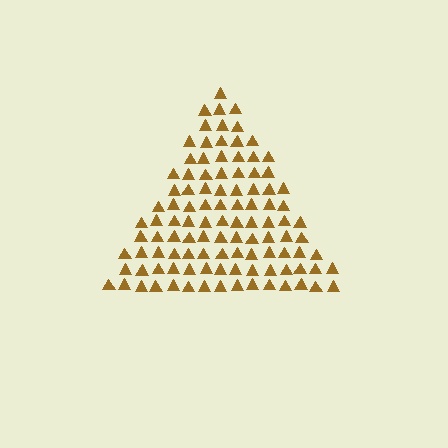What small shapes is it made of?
It is made of small triangles.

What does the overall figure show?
The overall figure shows a triangle.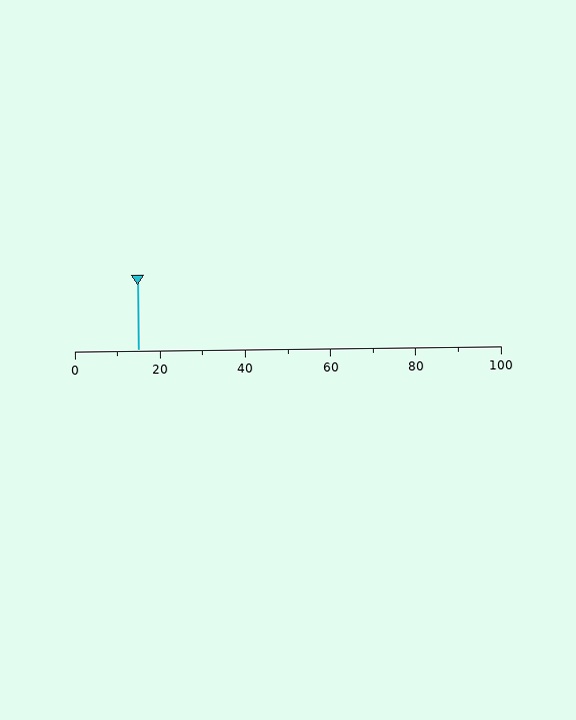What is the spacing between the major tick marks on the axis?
The major ticks are spaced 20 apart.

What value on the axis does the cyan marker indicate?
The marker indicates approximately 15.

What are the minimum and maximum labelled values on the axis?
The axis runs from 0 to 100.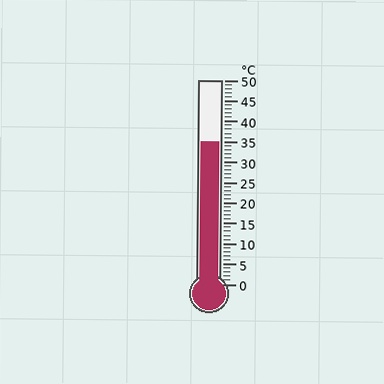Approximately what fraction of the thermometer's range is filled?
The thermometer is filled to approximately 70% of its range.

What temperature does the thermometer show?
The thermometer shows approximately 35°C.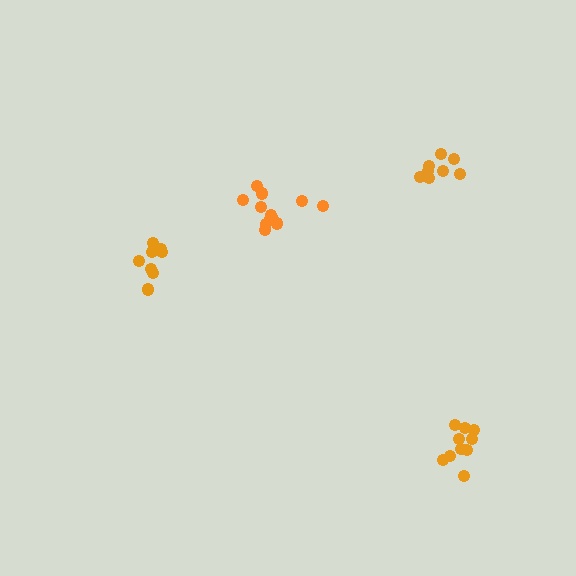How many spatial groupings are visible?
There are 4 spatial groupings.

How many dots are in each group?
Group 1: 8 dots, Group 2: 8 dots, Group 3: 12 dots, Group 4: 10 dots (38 total).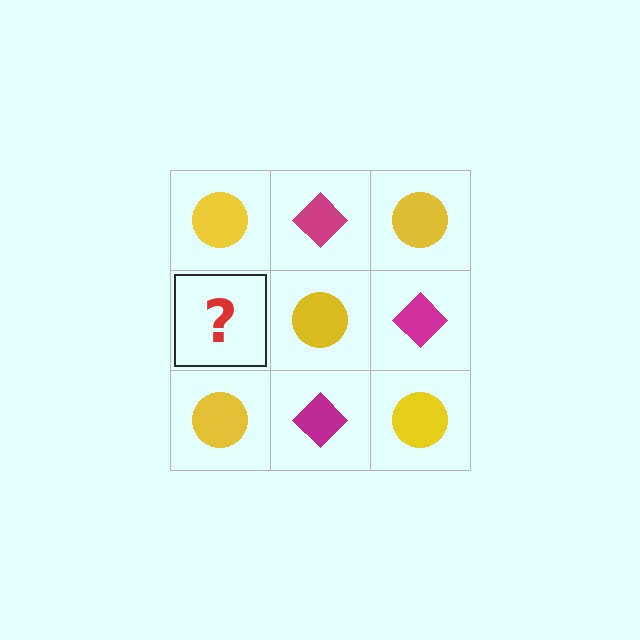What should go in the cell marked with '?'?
The missing cell should contain a magenta diamond.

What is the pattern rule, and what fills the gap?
The rule is that it alternates yellow circle and magenta diamond in a checkerboard pattern. The gap should be filled with a magenta diamond.